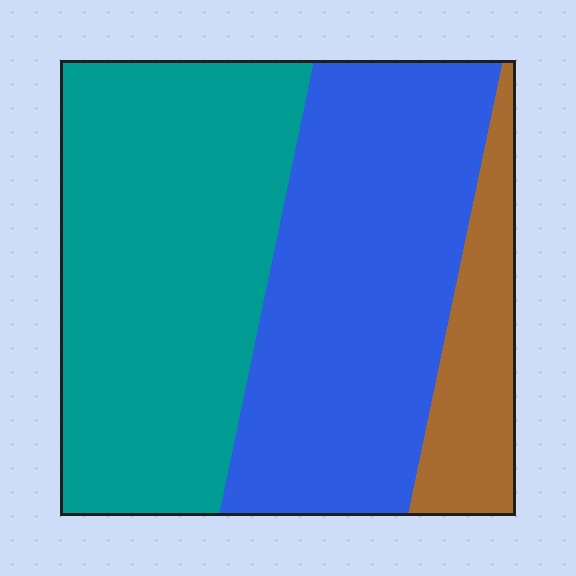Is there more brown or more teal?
Teal.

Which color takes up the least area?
Brown, at roughly 15%.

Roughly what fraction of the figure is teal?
Teal covers about 45% of the figure.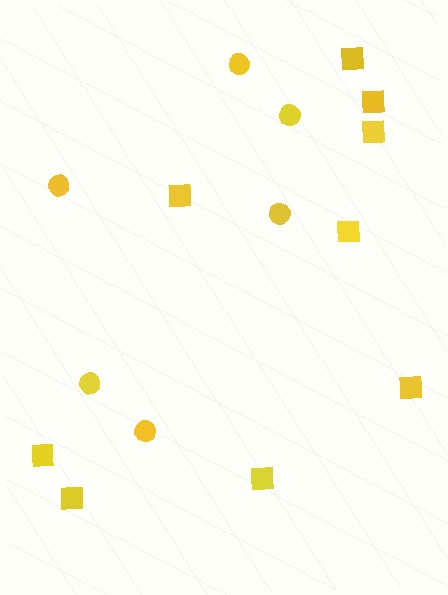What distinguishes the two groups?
There are 2 groups: one group of circles (6) and one group of squares (9).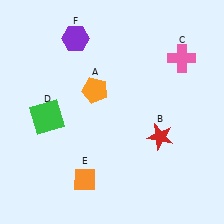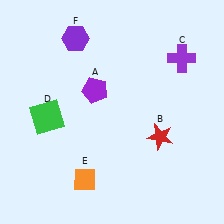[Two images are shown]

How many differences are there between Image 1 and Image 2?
There are 2 differences between the two images.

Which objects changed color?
A changed from orange to purple. C changed from pink to purple.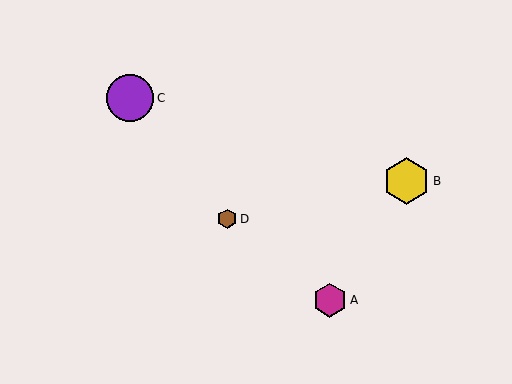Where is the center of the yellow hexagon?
The center of the yellow hexagon is at (406, 181).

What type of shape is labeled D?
Shape D is a brown hexagon.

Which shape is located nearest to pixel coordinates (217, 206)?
The brown hexagon (labeled D) at (227, 219) is nearest to that location.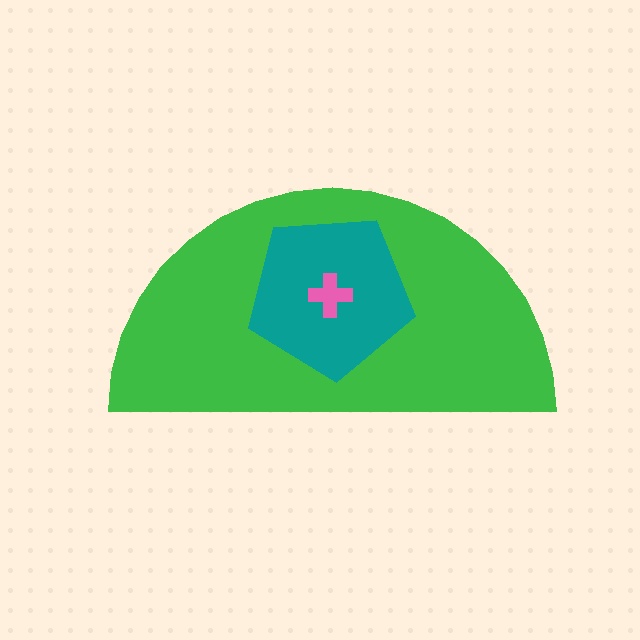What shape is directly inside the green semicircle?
The teal pentagon.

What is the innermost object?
The pink cross.